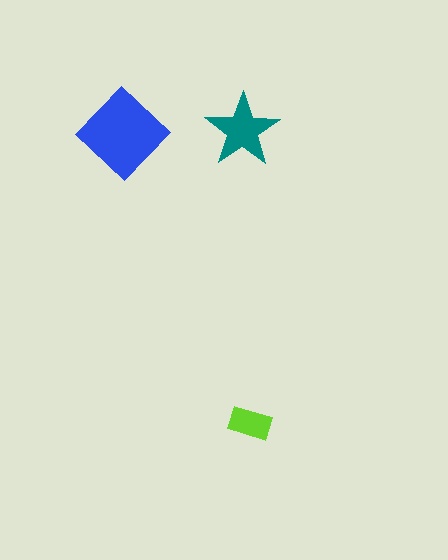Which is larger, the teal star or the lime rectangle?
The teal star.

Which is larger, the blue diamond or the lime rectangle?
The blue diamond.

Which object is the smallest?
The lime rectangle.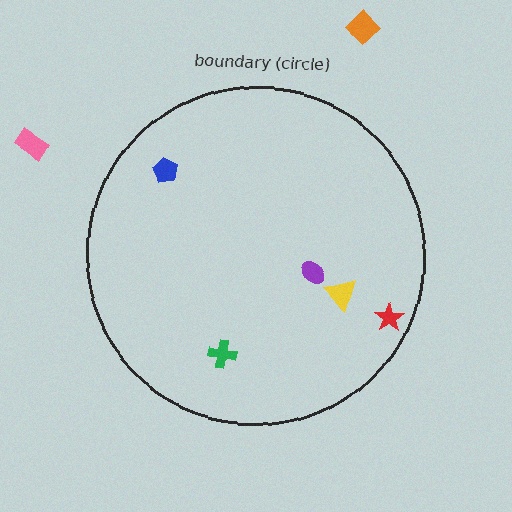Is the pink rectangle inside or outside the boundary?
Outside.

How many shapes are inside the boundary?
5 inside, 2 outside.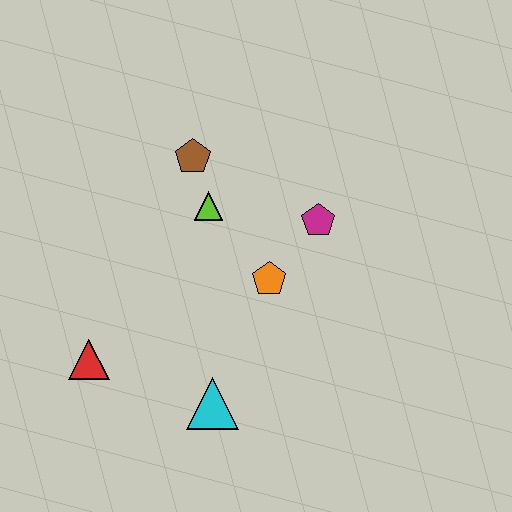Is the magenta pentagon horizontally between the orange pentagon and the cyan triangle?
No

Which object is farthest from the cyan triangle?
The brown pentagon is farthest from the cyan triangle.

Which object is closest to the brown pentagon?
The lime triangle is closest to the brown pentagon.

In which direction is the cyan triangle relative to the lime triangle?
The cyan triangle is below the lime triangle.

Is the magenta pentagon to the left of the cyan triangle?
No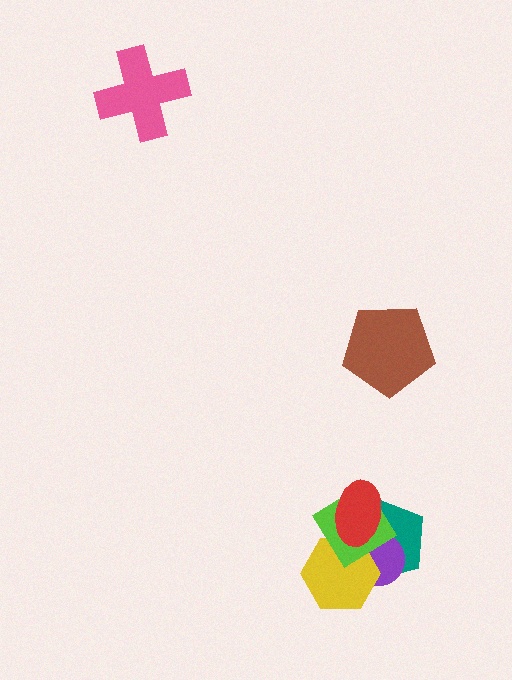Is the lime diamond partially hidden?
Yes, it is partially covered by another shape.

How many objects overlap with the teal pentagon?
4 objects overlap with the teal pentagon.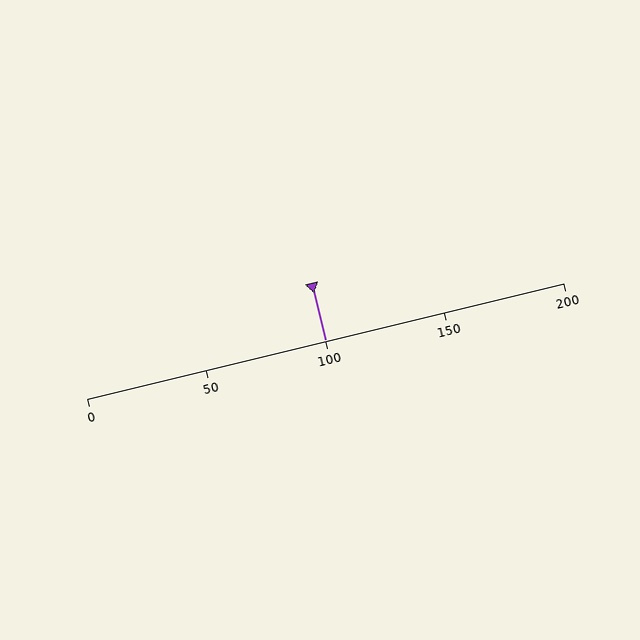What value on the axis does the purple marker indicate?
The marker indicates approximately 100.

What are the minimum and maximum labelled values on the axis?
The axis runs from 0 to 200.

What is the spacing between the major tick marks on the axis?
The major ticks are spaced 50 apart.